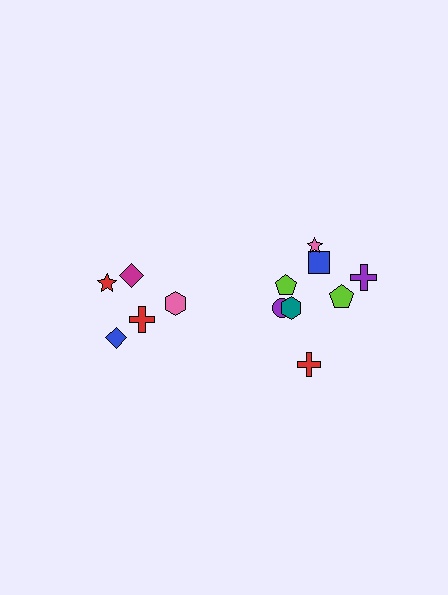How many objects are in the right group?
There are 8 objects.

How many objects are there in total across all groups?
There are 13 objects.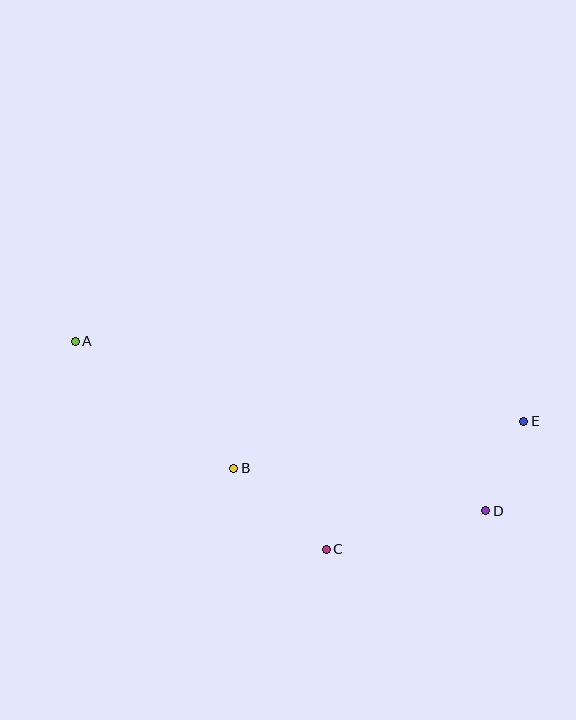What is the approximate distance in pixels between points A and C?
The distance between A and C is approximately 326 pixels.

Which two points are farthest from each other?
Points A and E are farthest from each other.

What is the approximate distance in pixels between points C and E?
The distance between C and E is approximately 235 pixels.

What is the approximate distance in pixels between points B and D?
The distance between B and D is approximately 255 pixels.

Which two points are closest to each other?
Points D and E are closest to each other.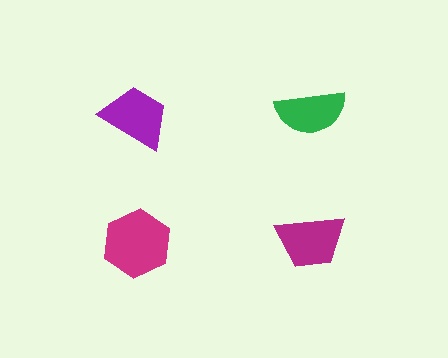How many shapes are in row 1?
2 shapes.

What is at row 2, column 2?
A magenta trapezoid.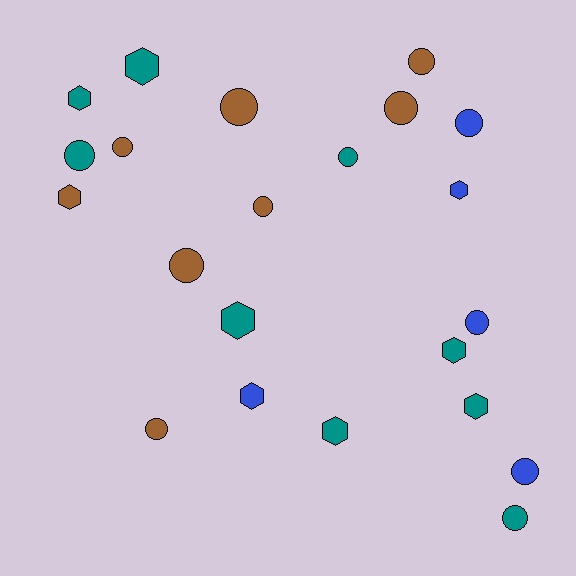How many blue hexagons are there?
There are 2 blue hexagons.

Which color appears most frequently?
Teal, with 9 objects.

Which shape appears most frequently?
Circle, with 13 objects.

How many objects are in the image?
There are 22 objects.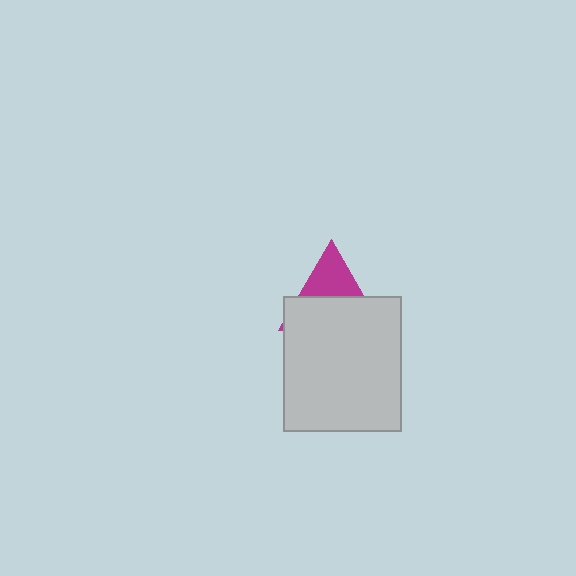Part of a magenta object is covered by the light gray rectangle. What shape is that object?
It is a triangle.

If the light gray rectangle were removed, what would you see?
You would see the complete magenta triangle.